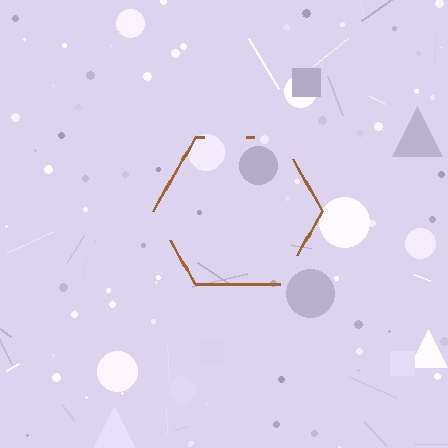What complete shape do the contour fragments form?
The contour fragments form a hexagon.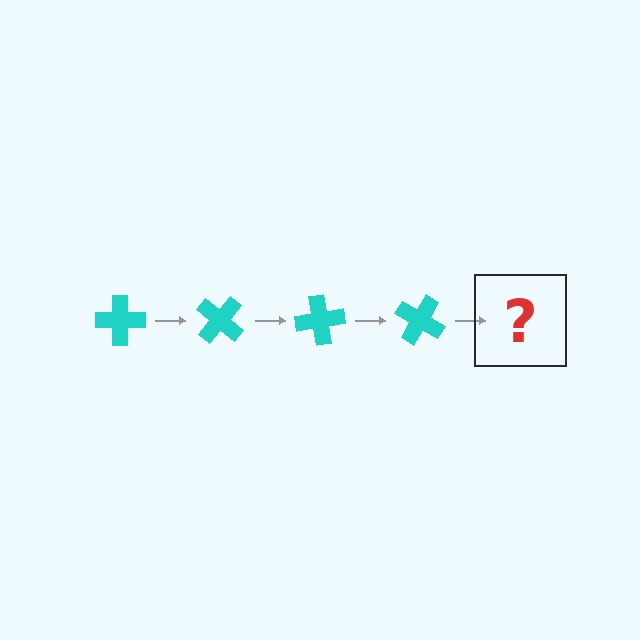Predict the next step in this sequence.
The next step is a cyan cross rotated 160 degrees.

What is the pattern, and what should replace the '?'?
The pattern is that the cross rotates 40 degrees each step. The '?' should be a cyan cross rotated 160 degrees.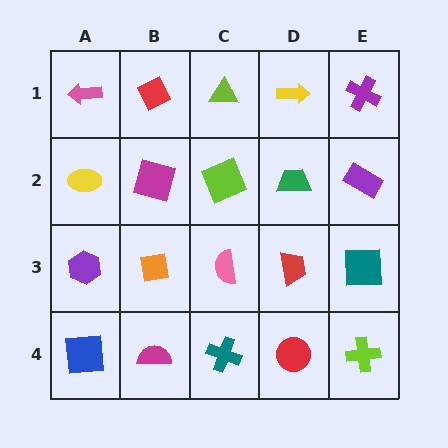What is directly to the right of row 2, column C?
A green trapezoid.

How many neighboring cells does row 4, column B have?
3.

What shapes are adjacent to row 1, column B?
A magenta square (row 2, column B), a pink arrow (row 1, column A), a lime triangle (row 1, column C).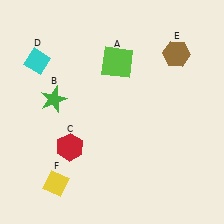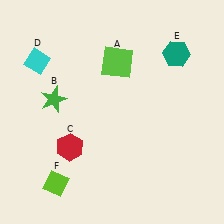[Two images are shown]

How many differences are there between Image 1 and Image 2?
There are 2 differences between the two images.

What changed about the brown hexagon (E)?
In Image 1, E is brown. In Image 2, it changed to teal.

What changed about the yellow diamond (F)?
In Image 1, F is yellow. In Image 2, it changed to lime.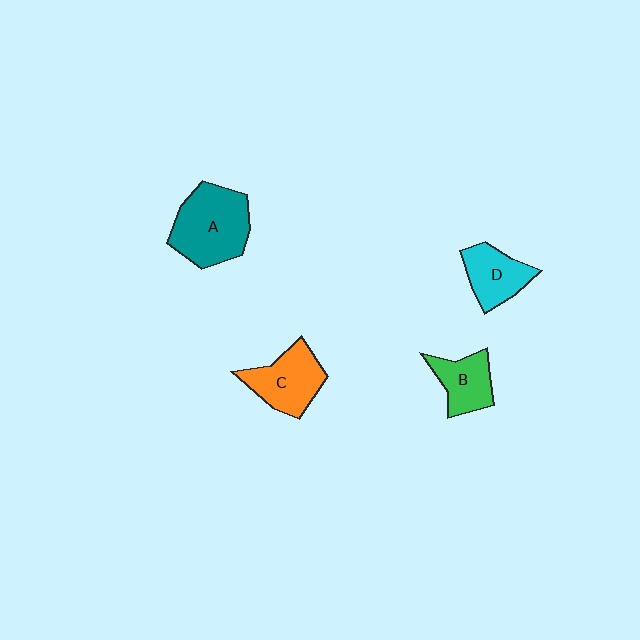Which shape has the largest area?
Shape A (teal).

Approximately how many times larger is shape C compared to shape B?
Approximately 1.3 times.